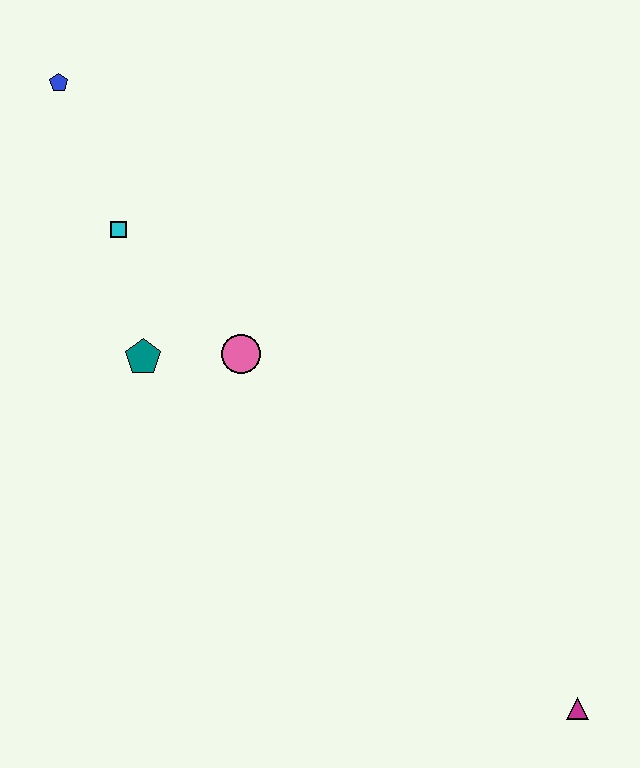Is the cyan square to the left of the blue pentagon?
No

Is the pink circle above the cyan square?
No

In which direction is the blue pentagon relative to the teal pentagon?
The blue pentagon is above the teal pentagon.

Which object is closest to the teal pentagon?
The pink circle is closest to the teal pentagon.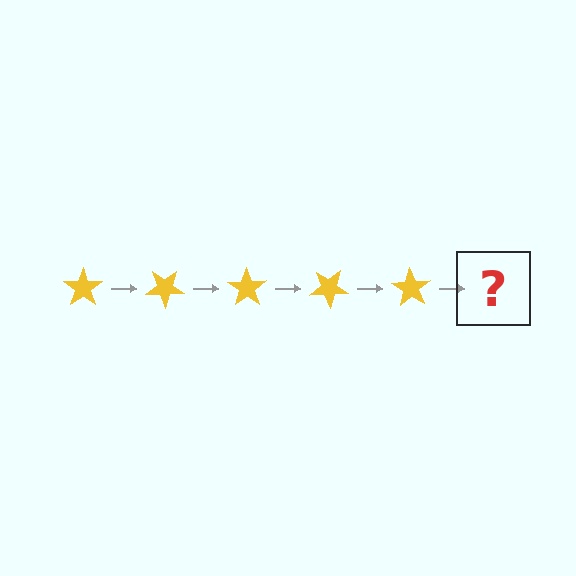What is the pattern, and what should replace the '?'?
The pattern is that the star rotates 35 degrees each step. The '?' should be a yellow star rotated 175 degrees.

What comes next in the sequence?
The next element should be a yellow star rotated 175 degrees.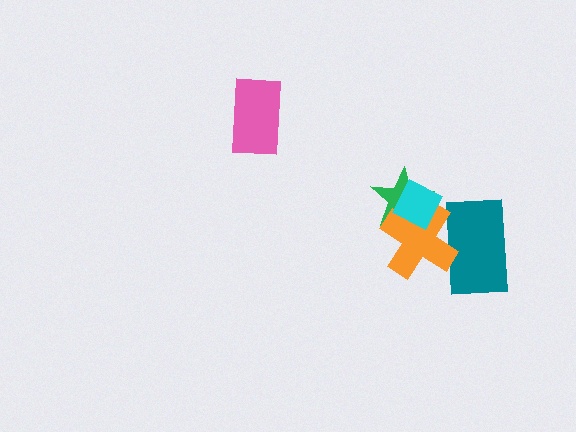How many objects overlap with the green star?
2 objects overlap with the green star.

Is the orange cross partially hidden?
Yes, it is partially covered by another shape.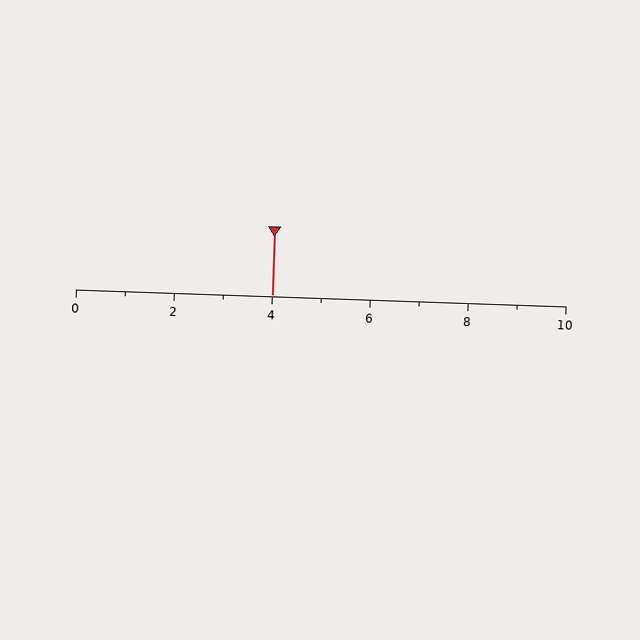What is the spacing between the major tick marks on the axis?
The major ticks are spaced 2 apart.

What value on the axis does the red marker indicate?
The marker indicates approximately 4.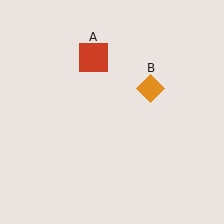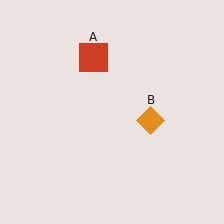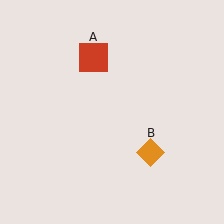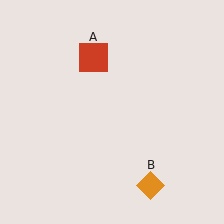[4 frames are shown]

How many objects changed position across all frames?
1 object changed position: orange diamond (object B).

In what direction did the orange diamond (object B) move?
The orange diamond (object B) moved down.